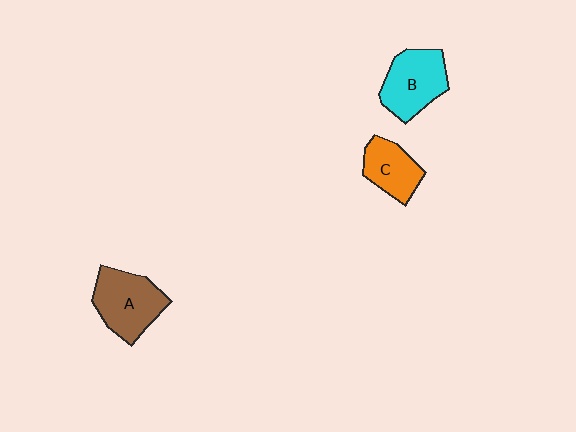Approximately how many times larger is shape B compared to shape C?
Approximately 1.4 times.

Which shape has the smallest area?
Shape C (orange).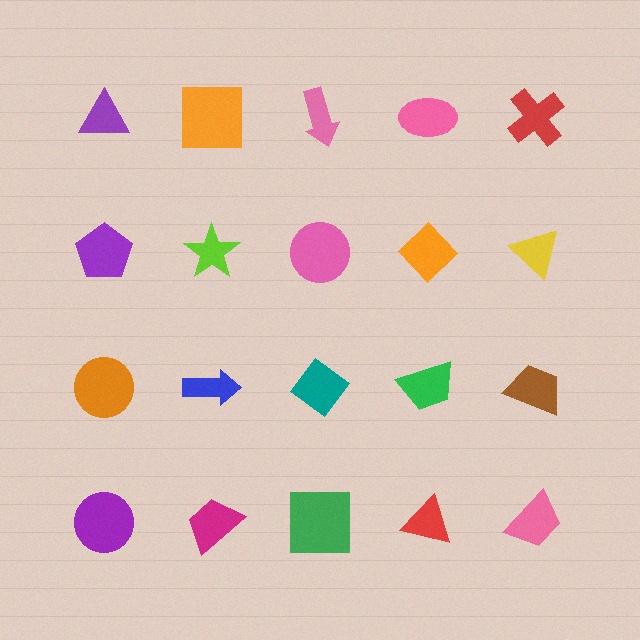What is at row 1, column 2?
An orange square.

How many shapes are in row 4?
5 shapes.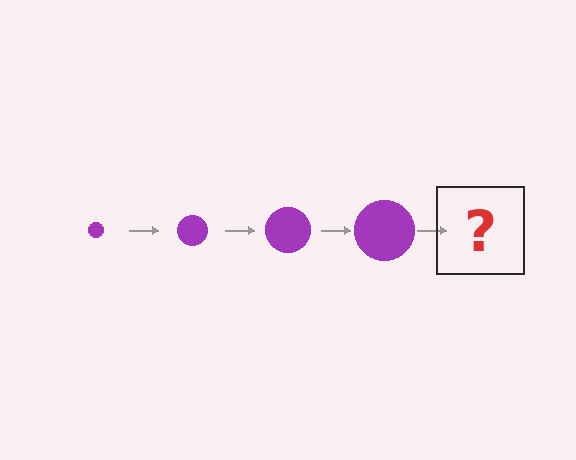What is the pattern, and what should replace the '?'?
The pattern is that the circle gets progressively larger each step. The '?' should be a purple circle, larger than the previous one.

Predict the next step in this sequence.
The next step is a purple circle, larger than the previous one.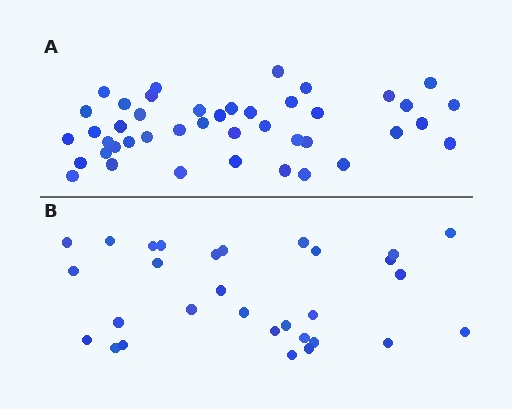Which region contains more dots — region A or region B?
Region A (the top region) has more dots.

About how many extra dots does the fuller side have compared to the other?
Region A has approximately 15 more dots than region B.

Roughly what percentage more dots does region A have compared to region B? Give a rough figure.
About 45% more.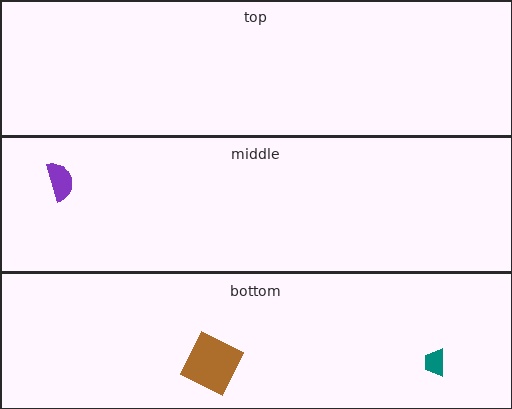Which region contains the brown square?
The bottom region.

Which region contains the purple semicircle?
The middle region.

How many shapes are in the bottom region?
2.